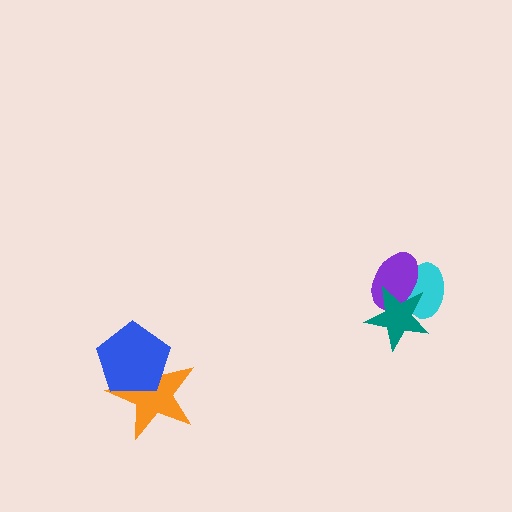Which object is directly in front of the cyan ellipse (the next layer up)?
The purple ellipse is directly in front of the cyan ellipse.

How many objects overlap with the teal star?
2 objects overlap with the teal star.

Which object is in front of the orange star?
The blue pentagon is in front of the orange star.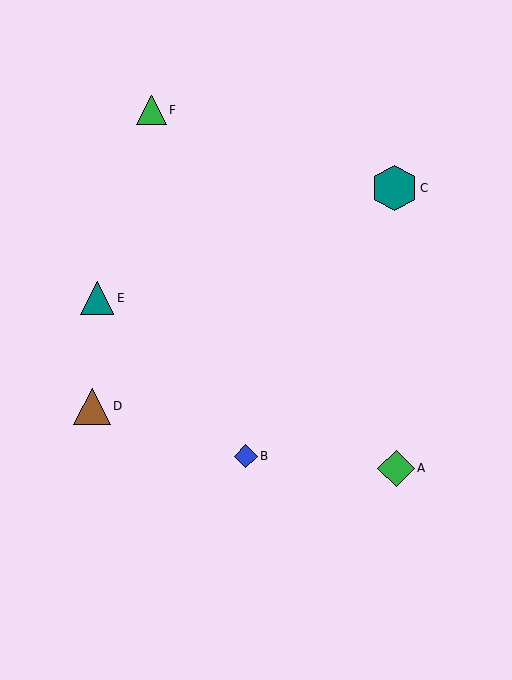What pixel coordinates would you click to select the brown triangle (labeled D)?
Click at (92, 406) to select the brown triangle D.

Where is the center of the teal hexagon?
The center of the teal hexagon is at (394, 188).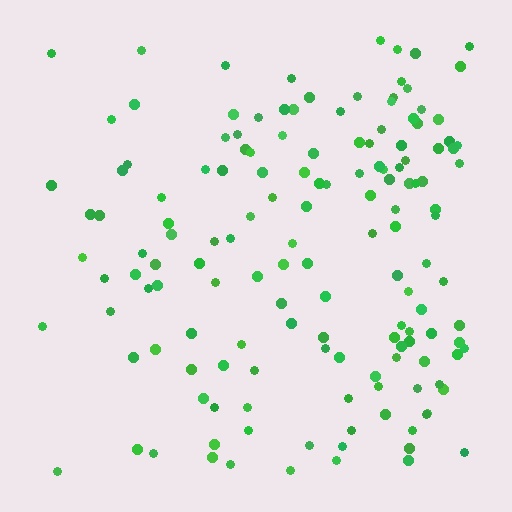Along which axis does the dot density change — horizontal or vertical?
Horizontal.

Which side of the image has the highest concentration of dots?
The right.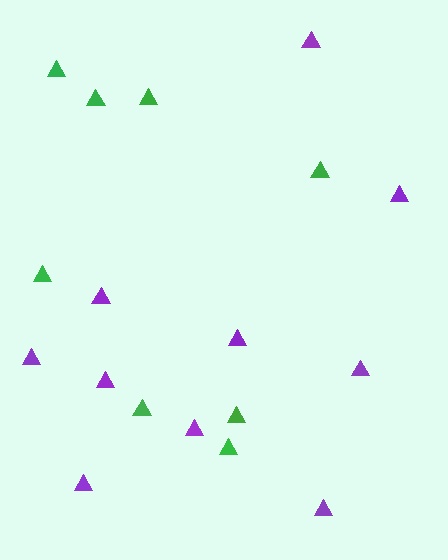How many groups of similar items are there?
There are 2 groups: one group of purple triangles (10) and one group of green triangles (8).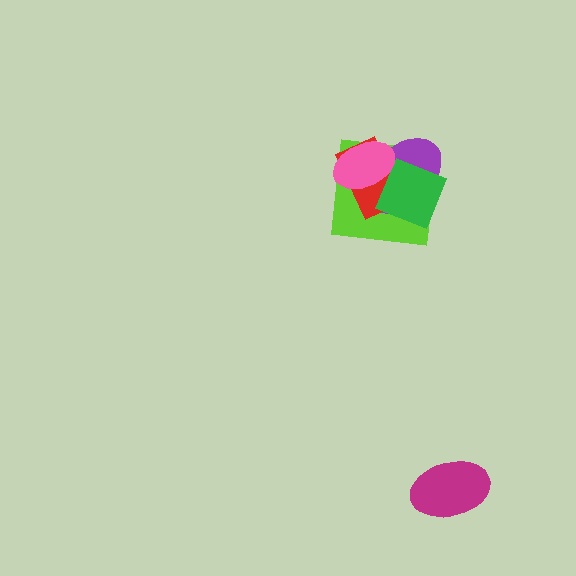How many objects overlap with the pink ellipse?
3 objects overlap with the pink ellipse.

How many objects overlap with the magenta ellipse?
0 objects overlap with the magenta ellipse.